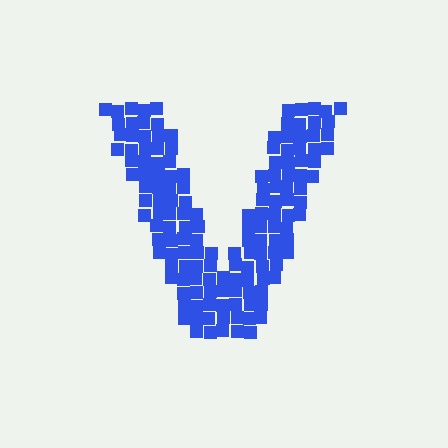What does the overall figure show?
The overall figure shows the letter V.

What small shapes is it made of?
It is made of small squares.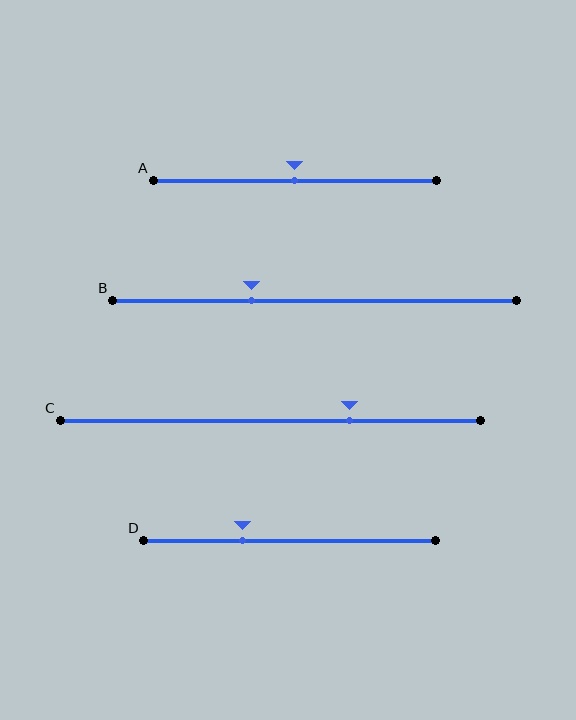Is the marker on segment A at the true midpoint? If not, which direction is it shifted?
Yes, the marker on segment A is at the true midpoint.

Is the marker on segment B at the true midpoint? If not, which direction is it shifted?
No, the marker on segment B is shifted to the left by about 16% of the segment length.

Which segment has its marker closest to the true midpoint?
Segment A has its marker closest to the true midpoint.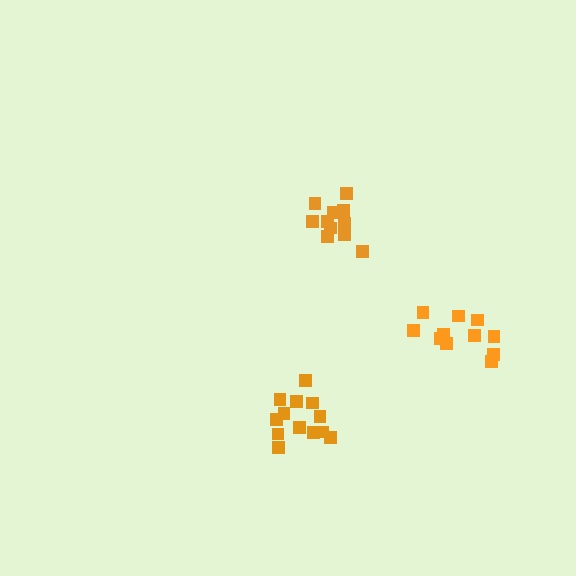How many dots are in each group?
Group 1: 11 dots, Group 2: 13 dots, Group 3: 11 dots (35 total).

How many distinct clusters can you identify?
There are 3 distinct clusters.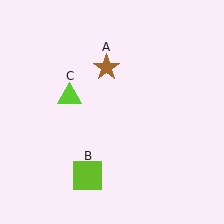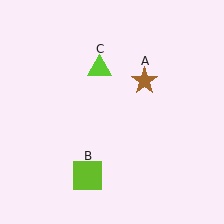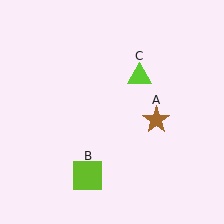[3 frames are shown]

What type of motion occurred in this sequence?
The brown star (object A), lime triangle (object C) rotated clockwise around the center of the scene.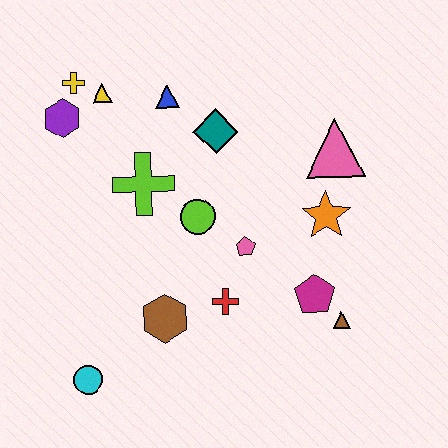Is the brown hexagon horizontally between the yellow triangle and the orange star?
Yes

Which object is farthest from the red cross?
The yellow cross is farthest from the red cross.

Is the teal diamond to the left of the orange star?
Yes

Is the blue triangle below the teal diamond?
No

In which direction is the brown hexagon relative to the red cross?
The brown hexagon is to the left of the red cross.